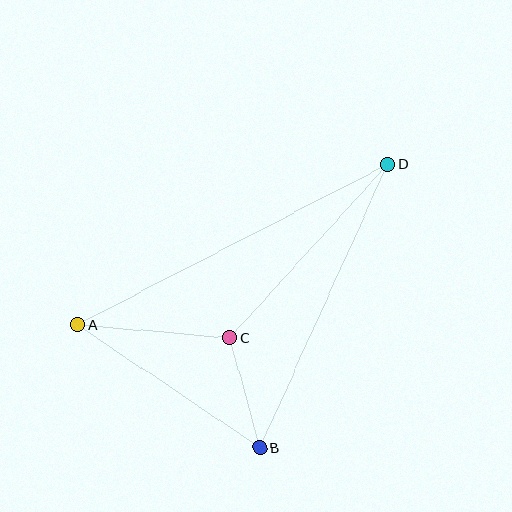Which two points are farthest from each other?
Points A and D are farthest from each other.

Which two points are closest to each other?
Points B and C are closest to each other.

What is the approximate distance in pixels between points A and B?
The distance between A and B is approximately 219 pixels.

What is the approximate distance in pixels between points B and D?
The distance between B and D is approximately 311 pixels.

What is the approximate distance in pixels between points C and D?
The distance between C and D is approximately 235 pixels.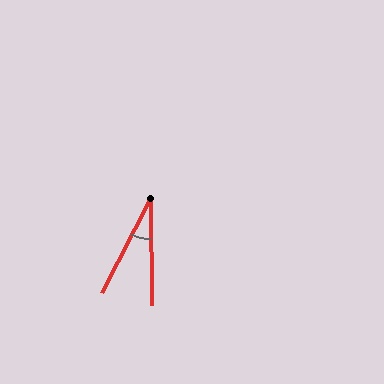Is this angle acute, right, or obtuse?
It is acute.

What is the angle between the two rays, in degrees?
Approximately 28 degrees.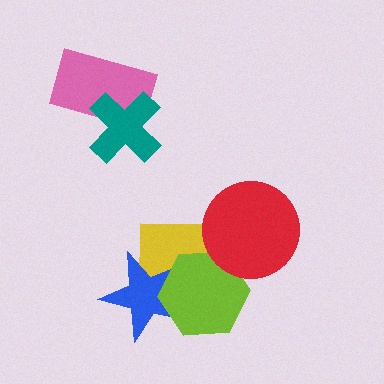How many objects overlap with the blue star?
2 objects overlap with the blue star.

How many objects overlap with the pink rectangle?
1 object overlaps with the pink rectangle.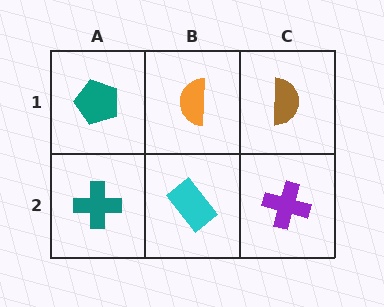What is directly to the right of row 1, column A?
An orange semicircle.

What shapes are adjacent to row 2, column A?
A teal pentagon (row 1, column A), a cyan rectangle (row 2, column B).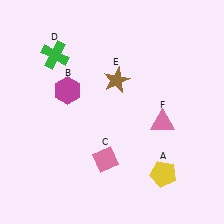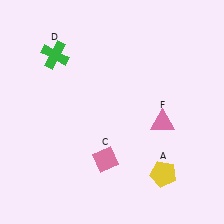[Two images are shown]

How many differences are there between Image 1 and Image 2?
There are 2 differences between the two images.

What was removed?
The magenta hexagon (B), the brown star (E) were removed in Image 2.